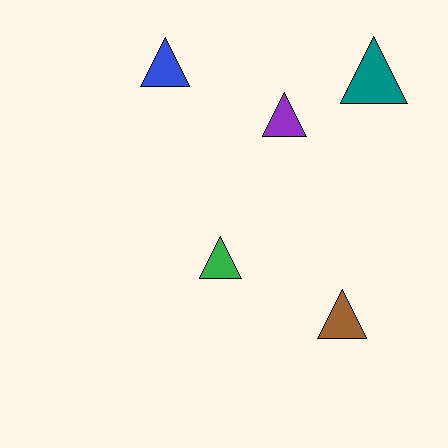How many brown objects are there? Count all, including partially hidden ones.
There is 1 brown object.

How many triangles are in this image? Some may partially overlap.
There are 5 triangles.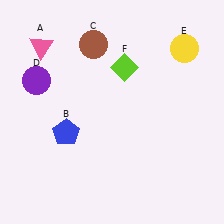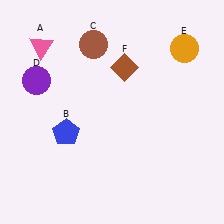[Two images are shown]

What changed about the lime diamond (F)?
In Image 1, F is lime. In Image 2, it changed to brown.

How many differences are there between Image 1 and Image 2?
There are 2 differences between the two images.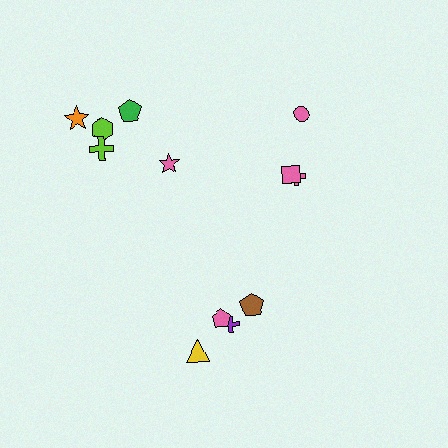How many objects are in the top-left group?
There are 5 objects.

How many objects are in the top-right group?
There are 3 objects.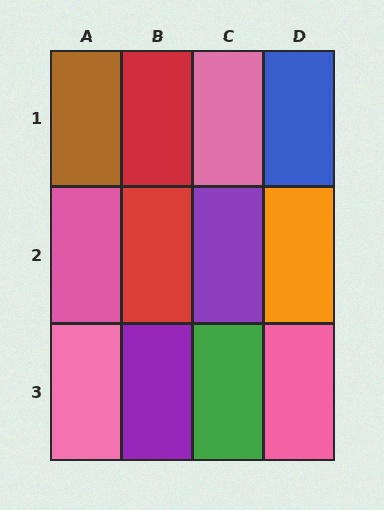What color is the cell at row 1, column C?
Pink.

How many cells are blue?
1 cell is blue.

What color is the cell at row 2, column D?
Orange.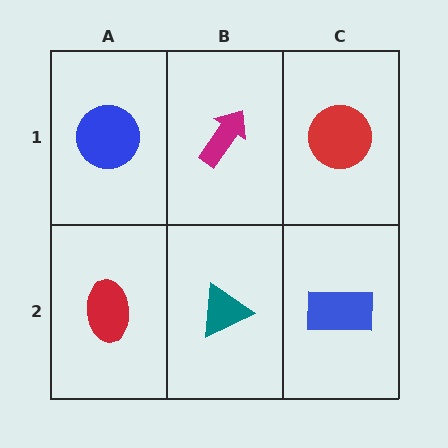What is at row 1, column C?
A red circle.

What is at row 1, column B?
A magenta arrow.